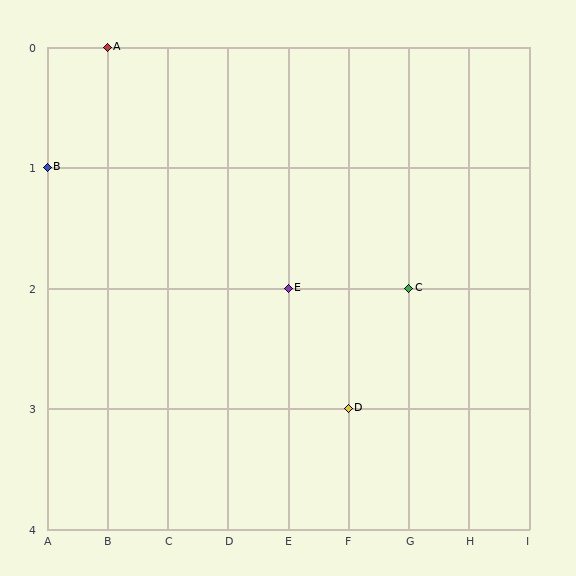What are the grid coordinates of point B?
Point B is at grid coordinates (A, 1).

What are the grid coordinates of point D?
Point D is at grid coordinates (F, 3).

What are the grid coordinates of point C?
Point C is at grid coordinates (G, 2).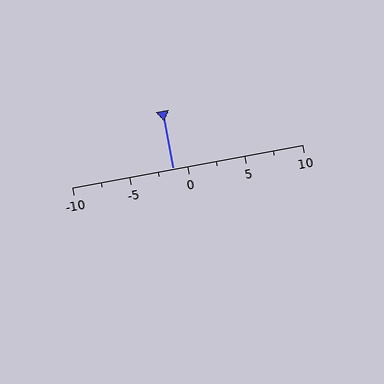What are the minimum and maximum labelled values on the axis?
The axis runs from -10 to 10.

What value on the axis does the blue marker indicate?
The marker indicates approximately -1.2.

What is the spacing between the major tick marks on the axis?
The major ticks are spaced 5 apart.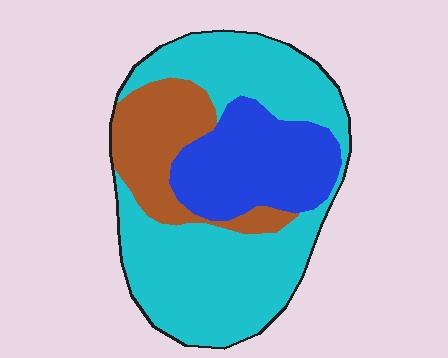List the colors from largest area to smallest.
From largest to smallest: cyan, blue, brown.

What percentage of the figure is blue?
Blue takes up about one quarter (1/4) of the figure.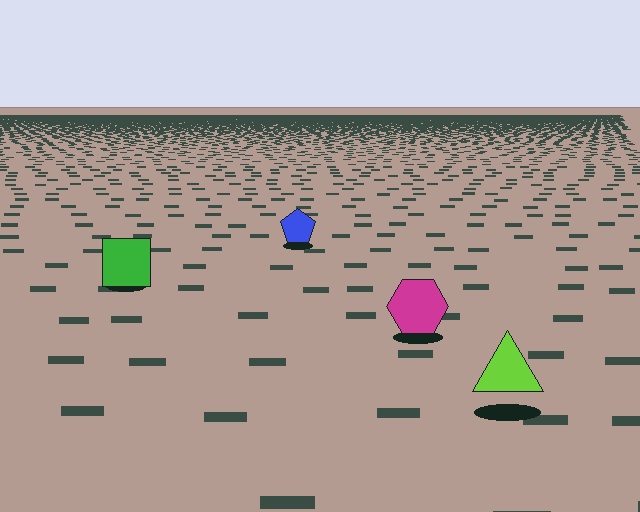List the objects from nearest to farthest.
From nearest to farthest: the lime triangle, the magenta hexagon, the green square, the blue pentagon.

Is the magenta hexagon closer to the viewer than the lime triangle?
No. The lime triangle is closer — you can tell from the texture gradient: the ground texture is coarser near it.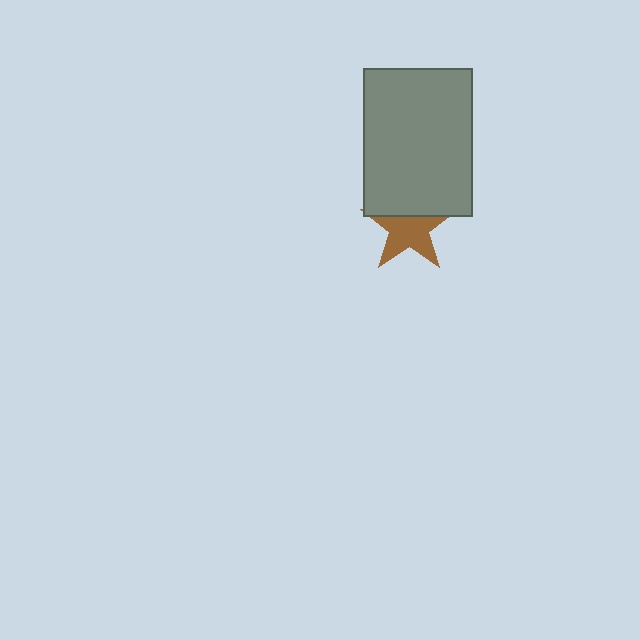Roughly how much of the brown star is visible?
About half of it is visible (roughly 64%).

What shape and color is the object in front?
The object in front is a gray rectangle.